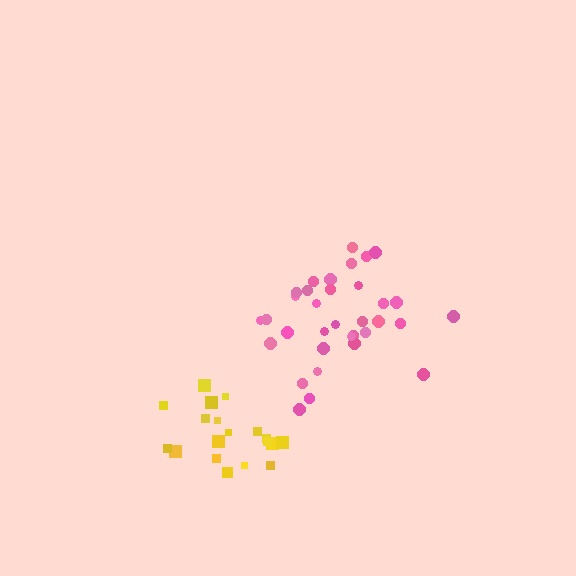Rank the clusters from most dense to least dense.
yellow, pink.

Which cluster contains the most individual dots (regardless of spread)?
Pink (34).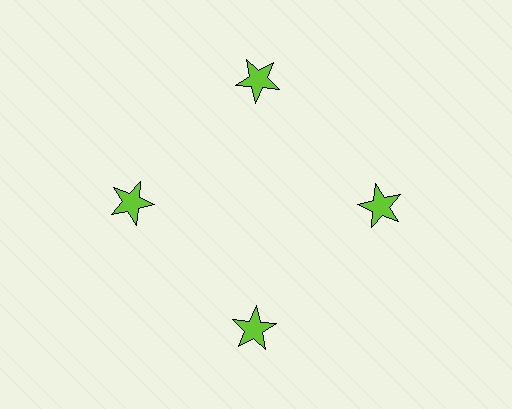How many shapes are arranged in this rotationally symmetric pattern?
There are 4 shapes, arranged in 4 groups of 1.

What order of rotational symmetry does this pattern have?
This pattern has 4-fold rotational symmetry.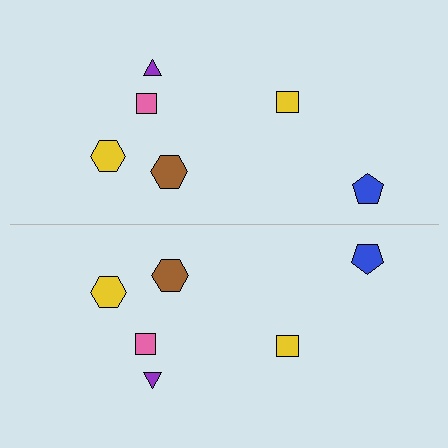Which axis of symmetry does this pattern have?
The pattern has a horizontal axis of symmetry running through the center of the image.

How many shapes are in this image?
There are 12 shapes in this image.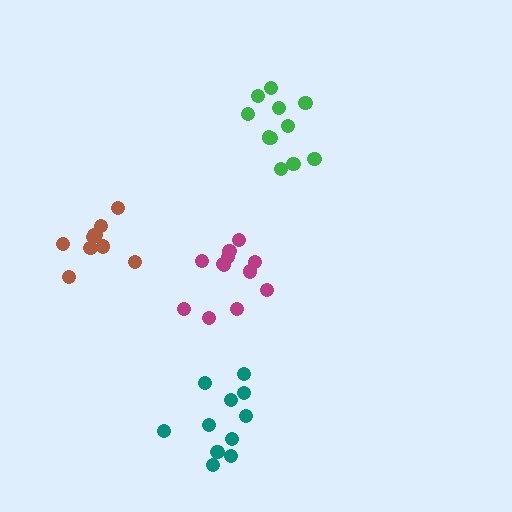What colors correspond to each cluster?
The clusters are colored: magenta, brown, green, teal.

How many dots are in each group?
Group 1: 12 dots, Group 2: 10 dots, Group 3: 11 dots, Group 4: 11 dots (44 total).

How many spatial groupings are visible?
There are 4 spatial groupings.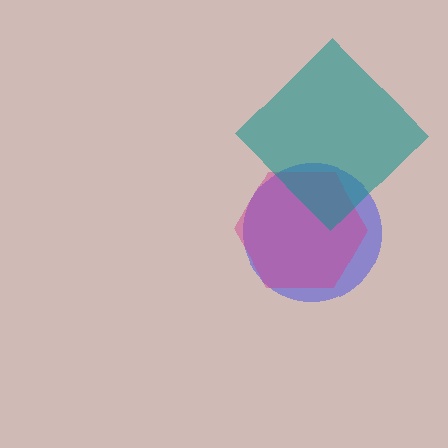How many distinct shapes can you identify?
There are 3 distinct shapes: a blue circle, a magenta hexagon, a teal diamond.